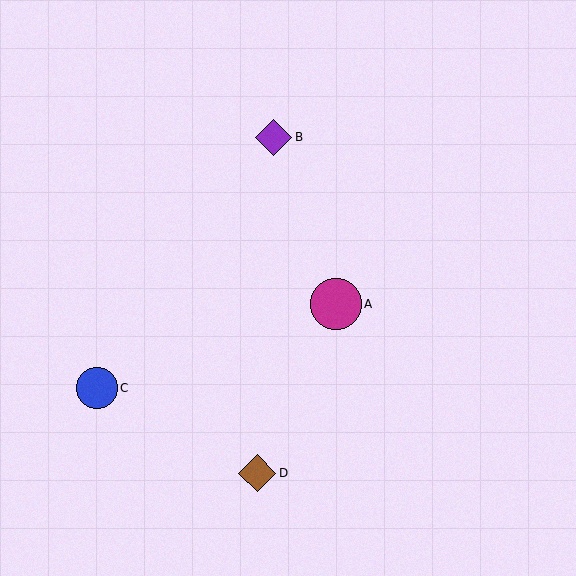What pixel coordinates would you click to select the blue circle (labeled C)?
Click at (97, 388) to select the blue circle C.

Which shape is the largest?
The magenta circle (labeled A) is the largest.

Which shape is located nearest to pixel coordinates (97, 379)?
The blue circle (labeled C) at (97, 388) is nearest to that location.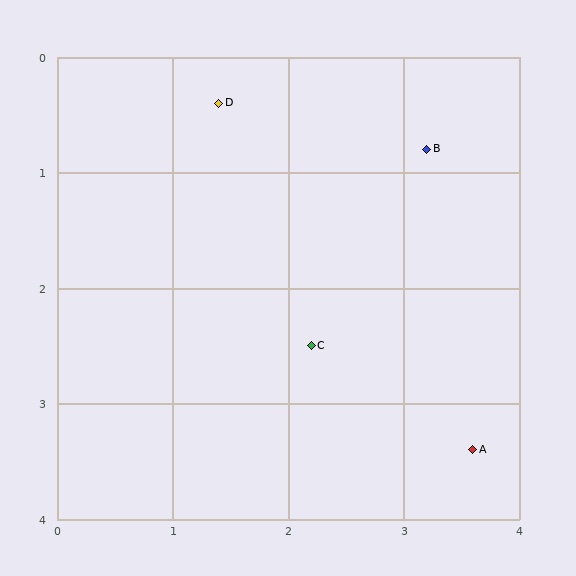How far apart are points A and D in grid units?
Points A and D are about 3.7 grid units apart.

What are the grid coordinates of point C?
Point C is at approximately (2.2, 2.5).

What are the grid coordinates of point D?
Point D is at approximately (1.4, 0.4).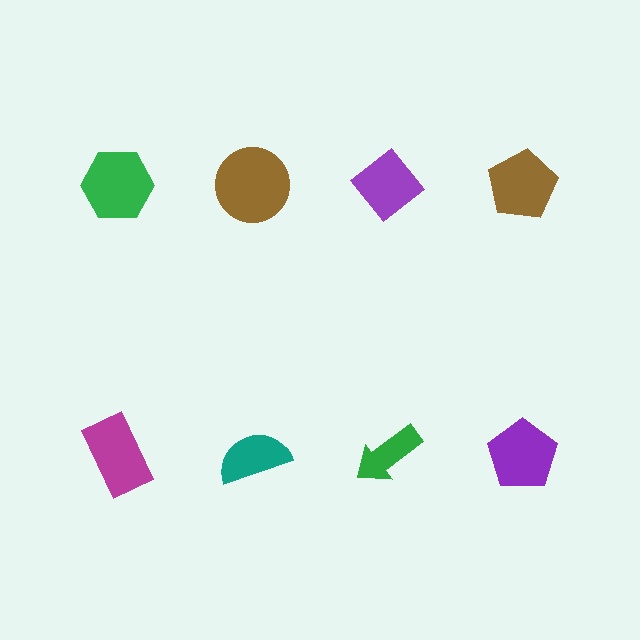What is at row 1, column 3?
A purple diamond.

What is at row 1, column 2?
A brown circle.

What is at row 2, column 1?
A magenta rectangle.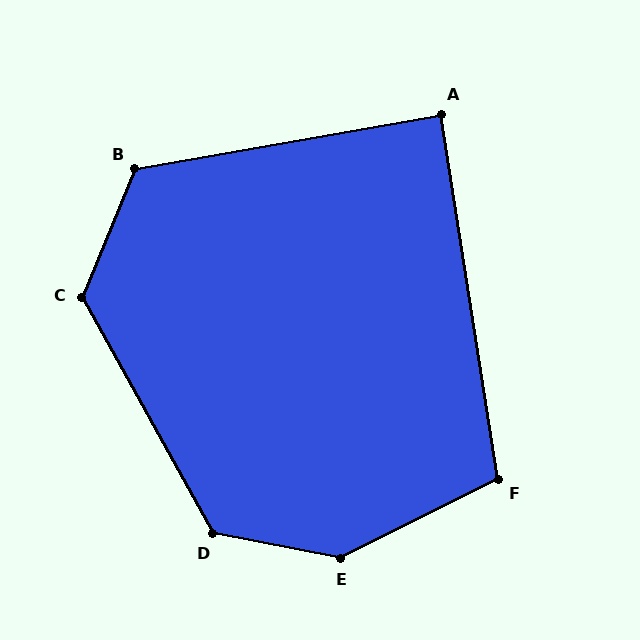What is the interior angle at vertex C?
Approximately 129 degrees (obtuse).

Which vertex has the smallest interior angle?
A, at approximately 89 degrees.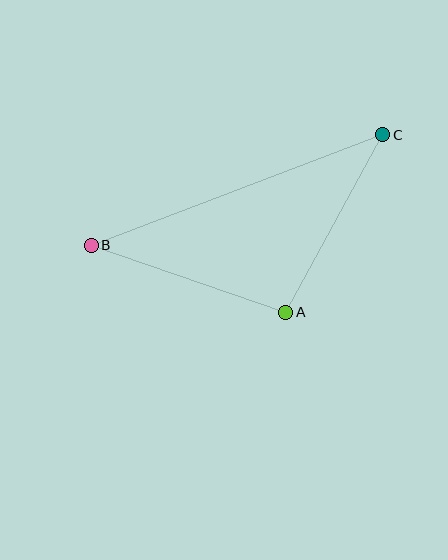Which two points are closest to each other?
Points A and C are closest to each other.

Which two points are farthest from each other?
Points B and C are farthest from each other.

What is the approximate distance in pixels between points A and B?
The distance between A and B is approximately 205 pixels.